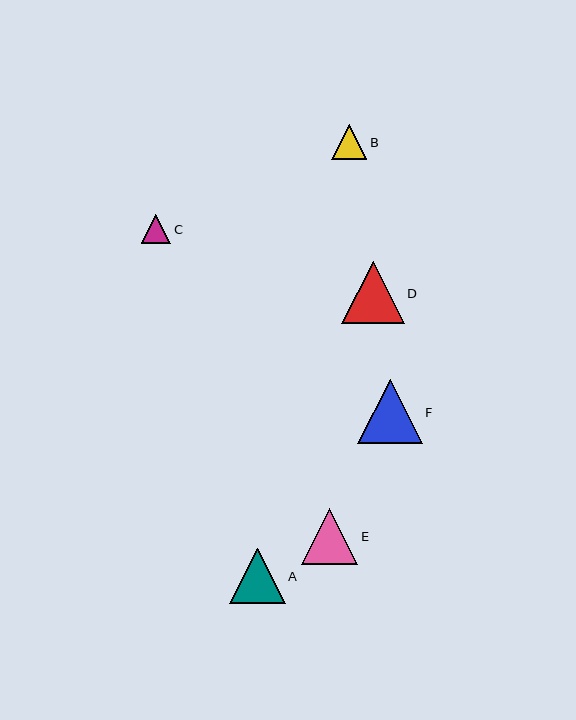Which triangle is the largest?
Triangle F is the largest with a size of approximately 64 pixels.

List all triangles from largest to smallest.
From largest to smallest: F, D, E, A, B, C.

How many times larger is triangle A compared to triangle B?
Triangle A is approximately 1.6 times the size of triangle B.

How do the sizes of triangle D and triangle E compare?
Triangle D and triangle E are approximately the same size.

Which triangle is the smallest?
Triangle C is the smallest with a size of approximately 30 pixels.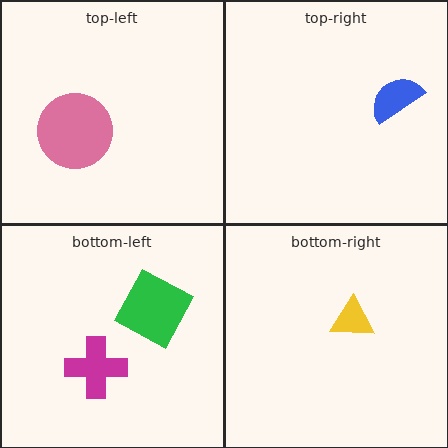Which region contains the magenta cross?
The bottom-left region.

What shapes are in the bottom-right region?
The yellow triangle.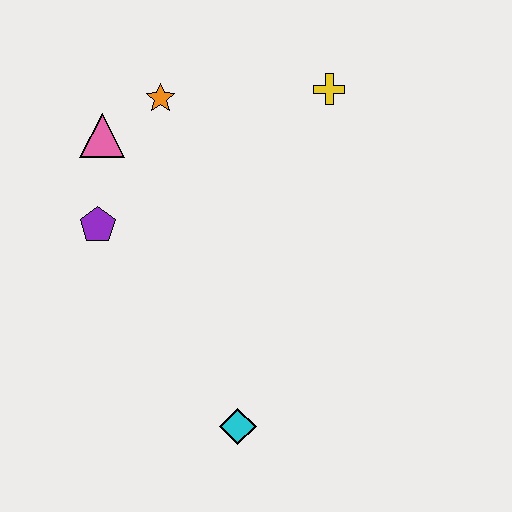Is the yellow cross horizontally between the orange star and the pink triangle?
No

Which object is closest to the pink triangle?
The orange star is closest to the pink triangle.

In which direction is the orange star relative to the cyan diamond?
The orange star is above the cyan diamond.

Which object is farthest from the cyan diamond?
The yellow cross is farthest from the cyan diamond.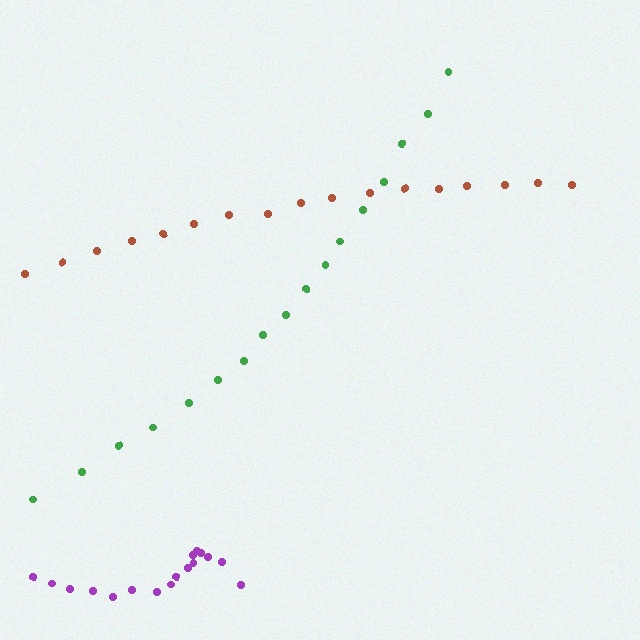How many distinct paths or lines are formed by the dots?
There are 3 distinct paths.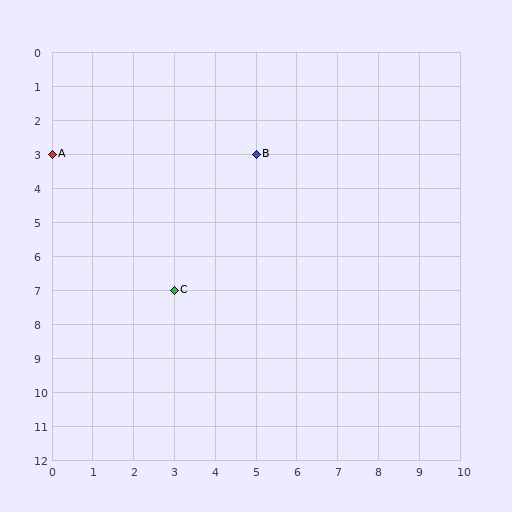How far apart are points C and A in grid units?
Points C and A are 3 columns and 4 rows apart (about 5.0 grid units diagonally).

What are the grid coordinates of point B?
Point B is at grid coordinates (5, 3).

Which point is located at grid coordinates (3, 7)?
Point C is at (3, 7).